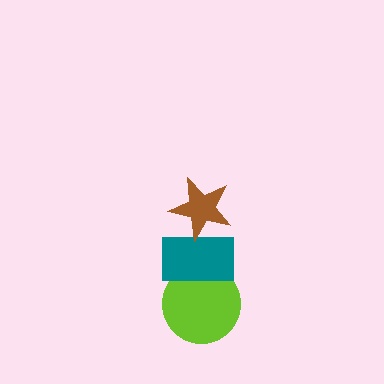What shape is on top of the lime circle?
The teal rectangle is on top of the lime circle.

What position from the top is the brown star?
The brown star is 1st from the top.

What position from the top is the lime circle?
The lime circle is 3rd from the top.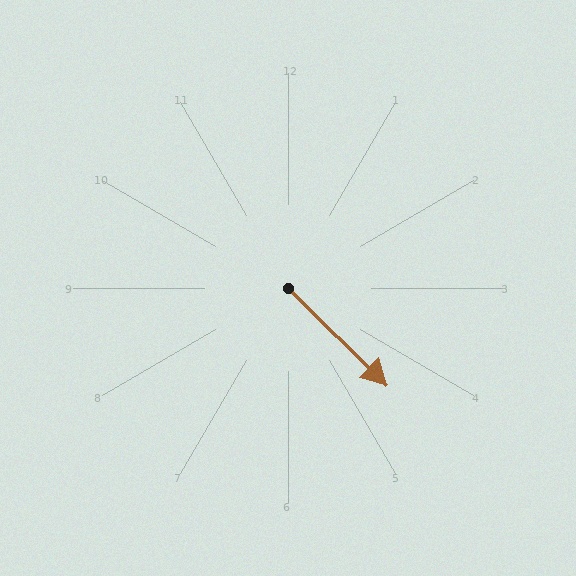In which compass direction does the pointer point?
Southeast.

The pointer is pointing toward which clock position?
Roughly 4 o'clock.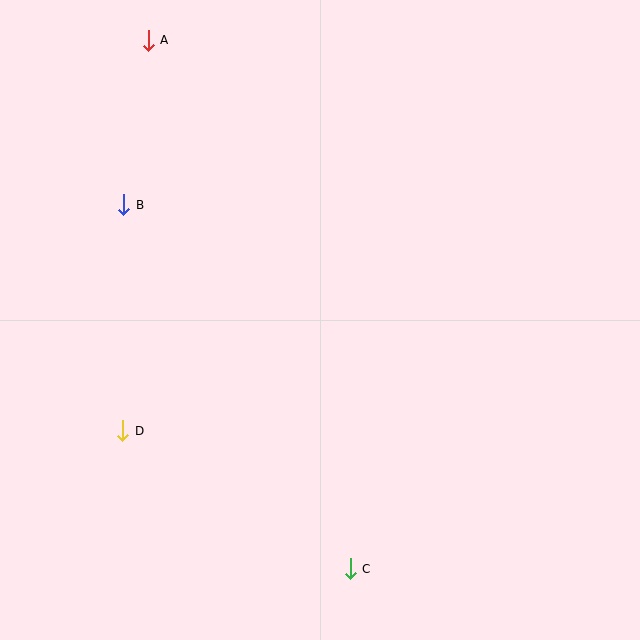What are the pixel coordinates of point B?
Point B is at (124, 205).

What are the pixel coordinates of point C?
Point C is at (350, 569).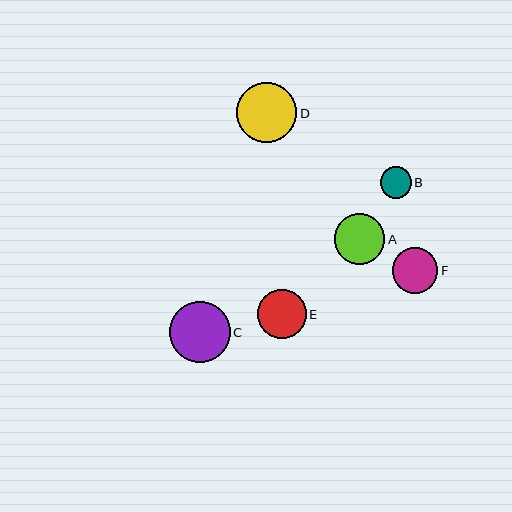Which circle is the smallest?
Circle B is the smallest with a size of approximately 31 pixels.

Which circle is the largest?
Circle C is the largest with a size of approximately 61 pixels.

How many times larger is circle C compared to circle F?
Circle C is approximately 1.3 times the size of circle F.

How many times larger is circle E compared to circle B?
Circle E is approximately 1.6 times the size of circle B.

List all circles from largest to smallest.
From largest to smallest: C, D, A, E, F, B.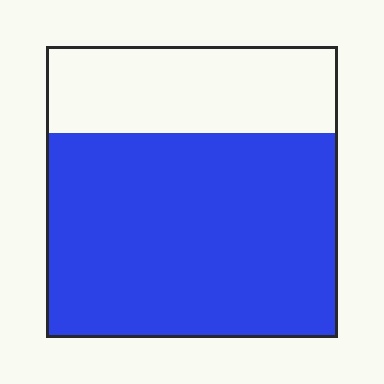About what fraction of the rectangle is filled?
About two thirds (2/3).